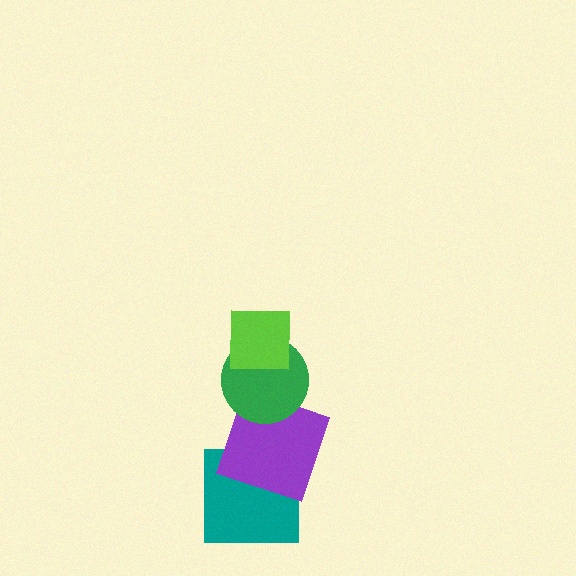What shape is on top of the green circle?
The lime square is on top of the green circle.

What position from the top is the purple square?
The purple square is 3rd from the top.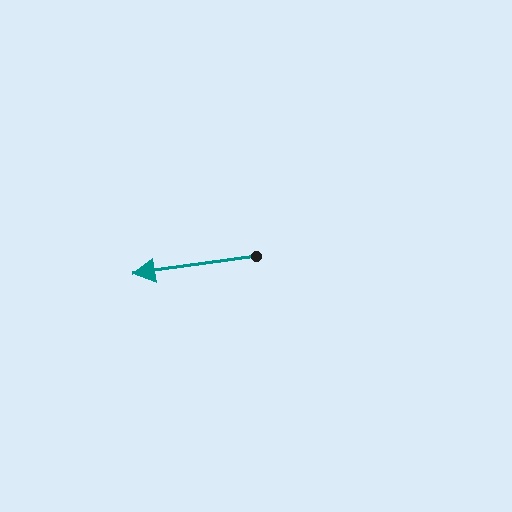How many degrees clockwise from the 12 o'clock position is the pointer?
Approximately 262 degrees.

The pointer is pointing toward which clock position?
Roughly 9 o'clock.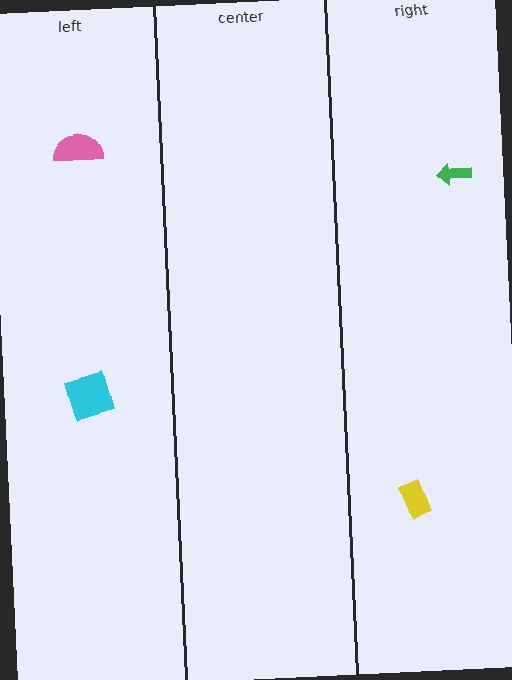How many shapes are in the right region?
2.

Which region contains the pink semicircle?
The left region.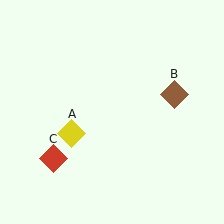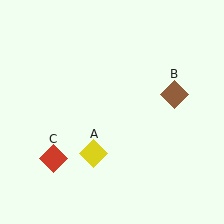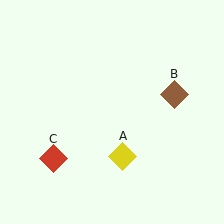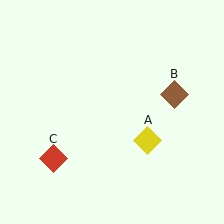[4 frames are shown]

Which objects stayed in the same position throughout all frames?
Brown diamond (object B) and red diamond (object C) remained stationary.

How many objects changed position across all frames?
1 object changed position: yellow diamond (object A).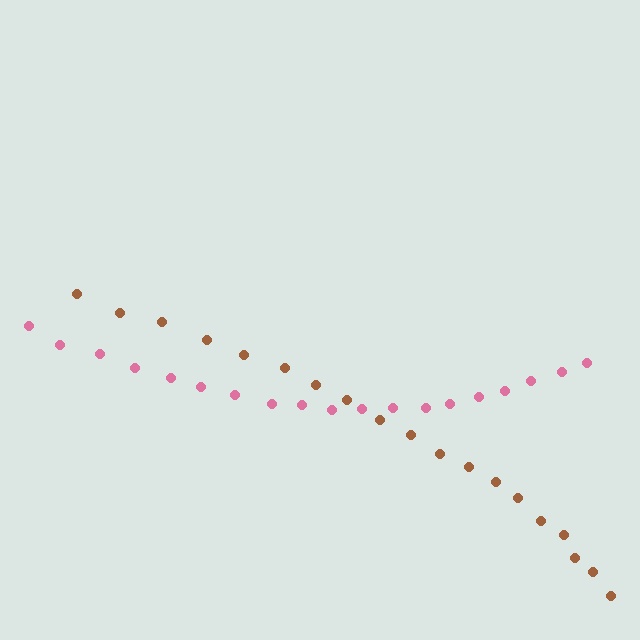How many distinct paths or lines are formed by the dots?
There are 2 distinct paths.